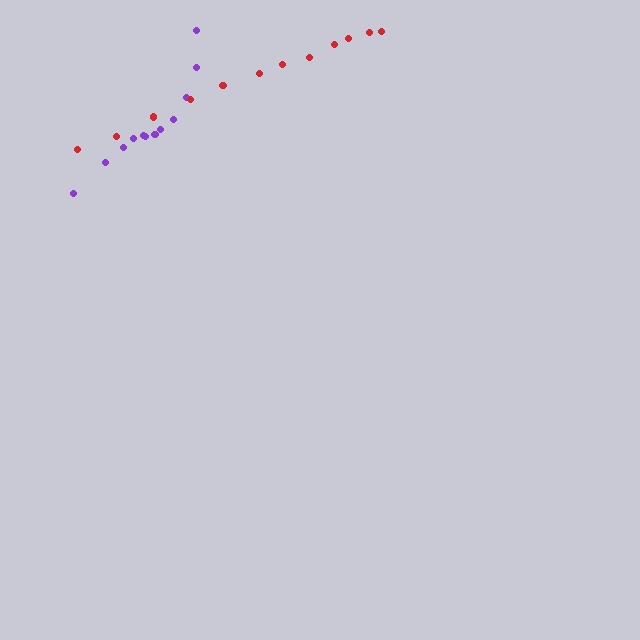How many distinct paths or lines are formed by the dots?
There are 2 distinct paths.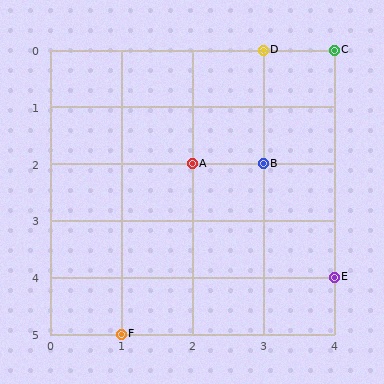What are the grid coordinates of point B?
Point B is at grid coordinates (3, 2).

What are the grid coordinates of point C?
Point C is at grid coordinates (4, 0).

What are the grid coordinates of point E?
Point E is at grid coordinates (4, 4).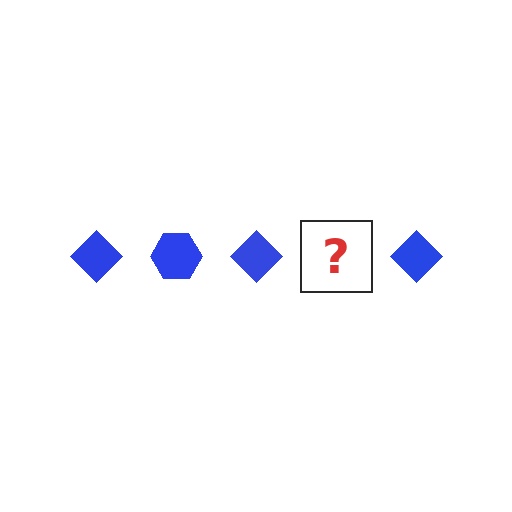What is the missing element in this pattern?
The missing element is a blue hexagon.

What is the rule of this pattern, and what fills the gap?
The rule is that the pattern cycles through diamond, hexagon shapes in blue. The gap should be filled with a blue hexagon.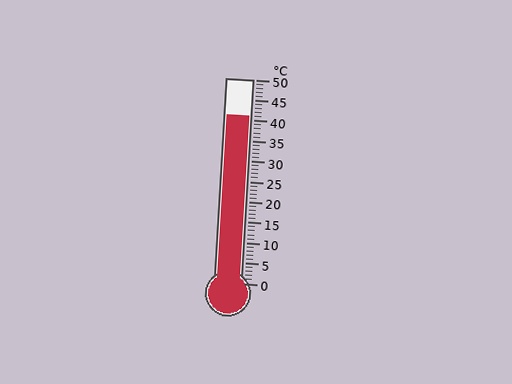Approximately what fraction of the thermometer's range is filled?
The thermometer is filled to approximately 80% of its range.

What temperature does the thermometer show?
The thermometer shows approximately 41°C.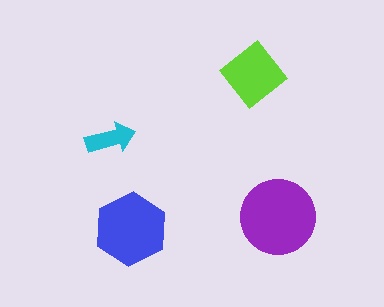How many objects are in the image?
There are 4 objects in the image.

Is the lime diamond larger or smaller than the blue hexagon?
Smaller.